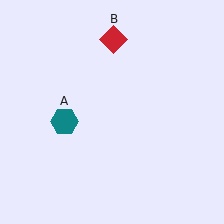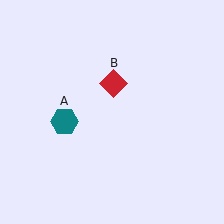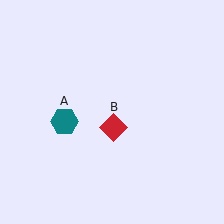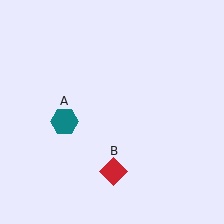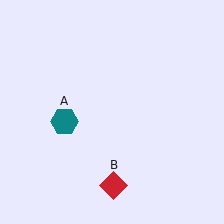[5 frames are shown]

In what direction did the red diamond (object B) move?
The red diamond (object B) moved down.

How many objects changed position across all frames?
1 object changed position: red diamond (object B).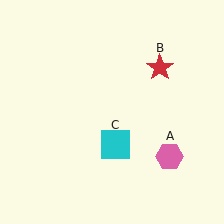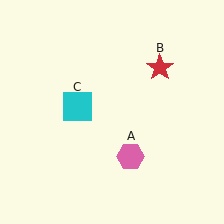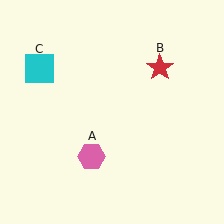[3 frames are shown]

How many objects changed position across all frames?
2 objects changed position: pink hexagon (object A), cyan square (object C).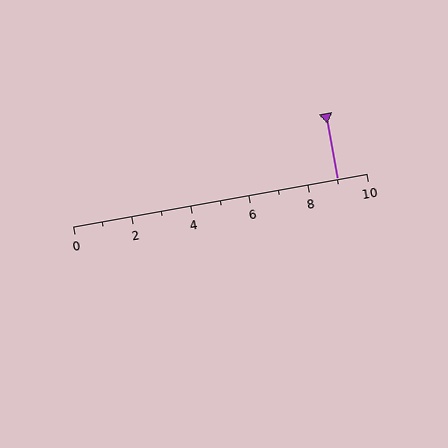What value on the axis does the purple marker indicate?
The marker indicates approximately 9.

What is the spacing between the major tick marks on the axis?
The major ticks are spaced 2 apart.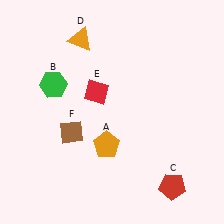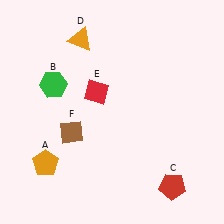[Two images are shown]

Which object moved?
The orange pentagon (A) moved left.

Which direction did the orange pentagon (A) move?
The orange pentagon (A) moved left.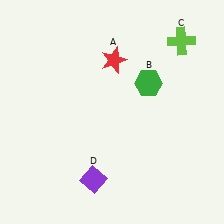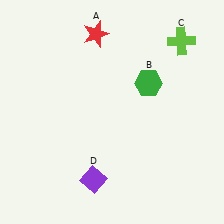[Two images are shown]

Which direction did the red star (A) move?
The red star (A) moved up.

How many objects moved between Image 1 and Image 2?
1 object moved between the two images.